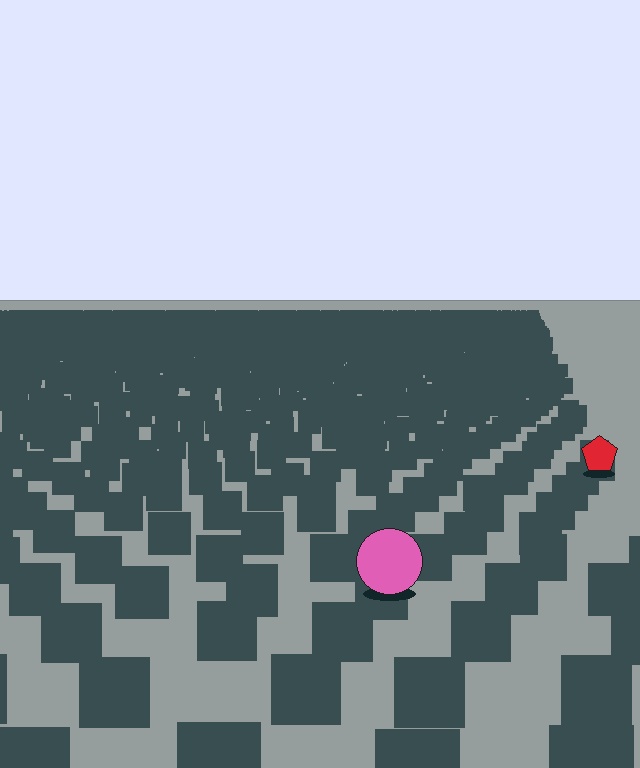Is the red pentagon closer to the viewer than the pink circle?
No. The pink circle is closer — you can tell from the texture gradient: the ground texture is coarser near it.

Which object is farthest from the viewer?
The red pentagon is farthest from the viewer. It appears smaller and the ground texture around it is denser.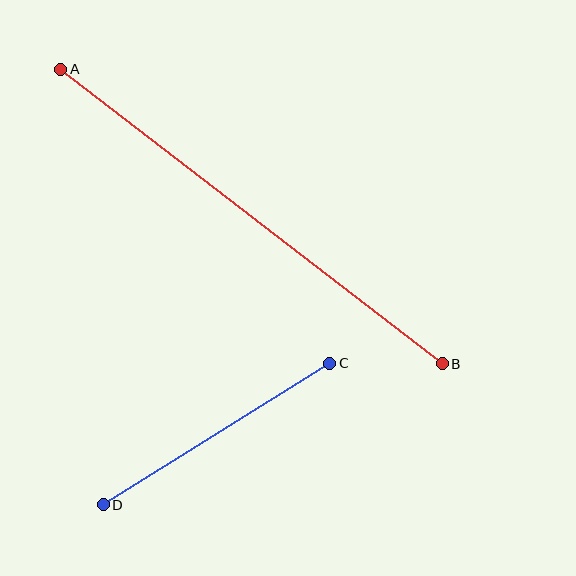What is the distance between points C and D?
The distance is approximately 267 pixels.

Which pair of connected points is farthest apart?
Points A and B are farthest apart.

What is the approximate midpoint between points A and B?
The midpoint is at approximately (251, 217) pixels.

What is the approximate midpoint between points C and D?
The midpoint is at approximately (217, 434) pixels.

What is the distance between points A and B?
The distance is approximately 482 pixels.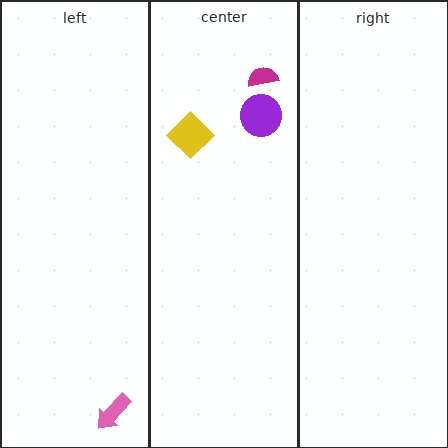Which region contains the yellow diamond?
The center region.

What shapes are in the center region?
The magenta semicircle, the purple circle, the yellow diamond.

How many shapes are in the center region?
3.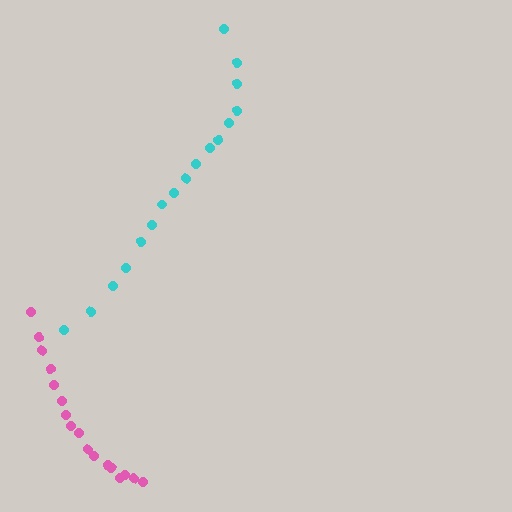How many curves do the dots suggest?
There are 2 distinct paths.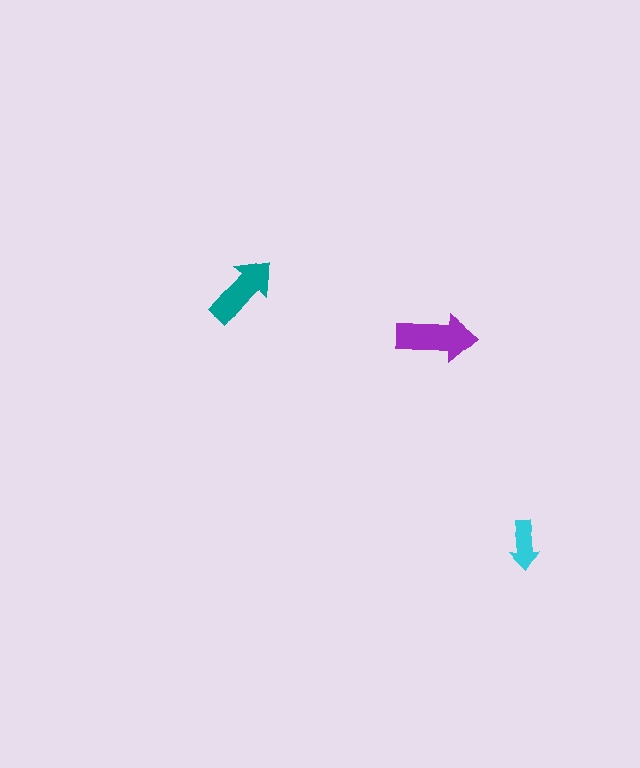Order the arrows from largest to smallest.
the purple one, the teal one, the cyan one.